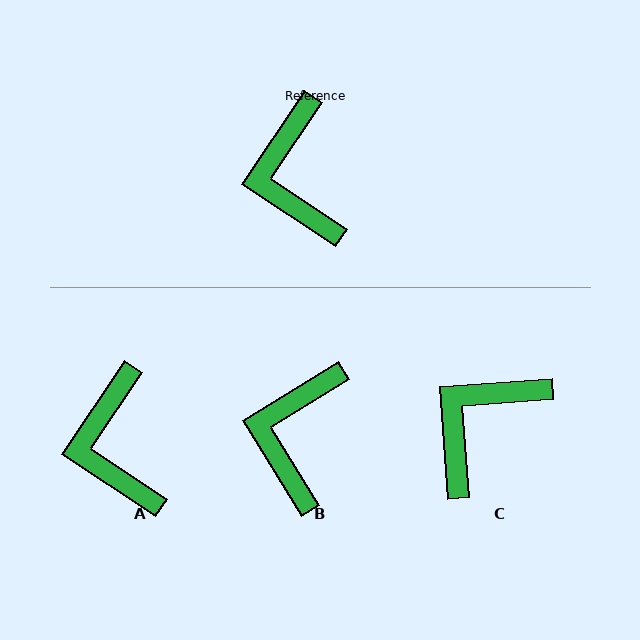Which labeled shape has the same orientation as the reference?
A.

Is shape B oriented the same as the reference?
No, it is off by about 25 degrees.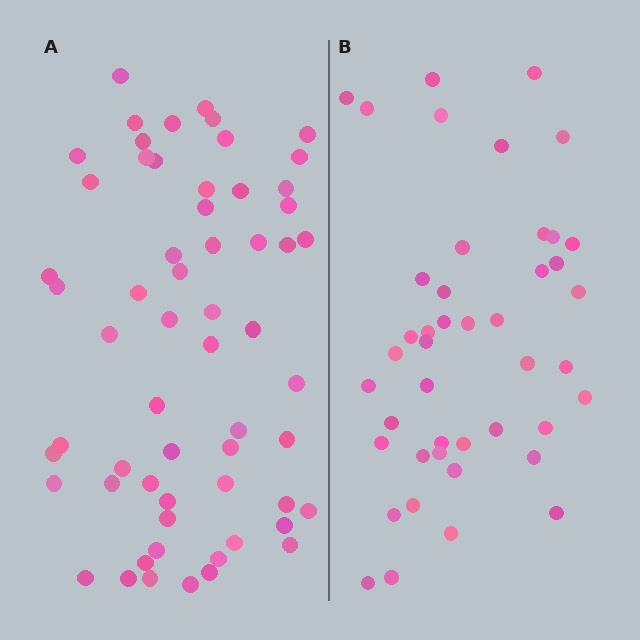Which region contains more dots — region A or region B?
Region A (the left region) has more dots.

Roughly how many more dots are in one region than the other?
Region A has approximately 15 more dots than region B.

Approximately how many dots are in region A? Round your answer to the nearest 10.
About 60 dots.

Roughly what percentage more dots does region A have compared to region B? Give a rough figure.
About 35% more.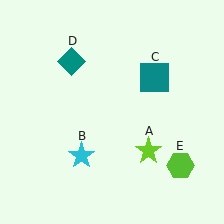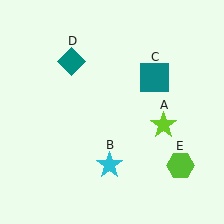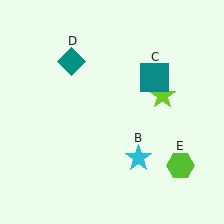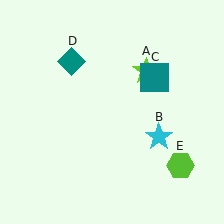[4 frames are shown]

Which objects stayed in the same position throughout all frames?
Teal square (object C) and teal diamond (object D) and lime hexagon (object E) remained stationary.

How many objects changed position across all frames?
2 objects changed position: lime star (object A), cyan star (object B).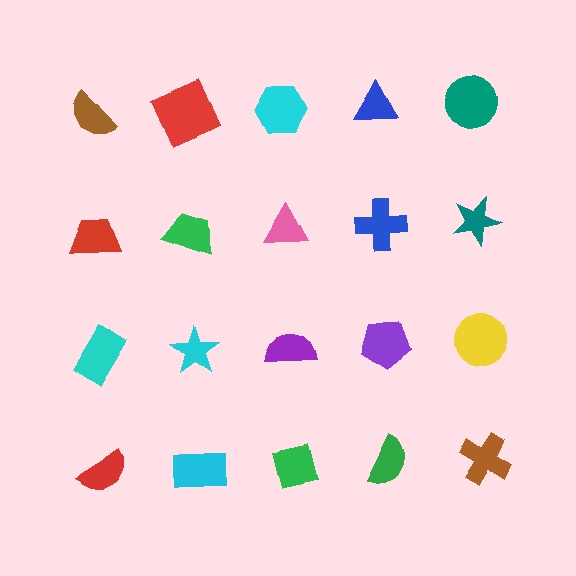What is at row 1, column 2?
A red square.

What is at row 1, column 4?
A blue triangle.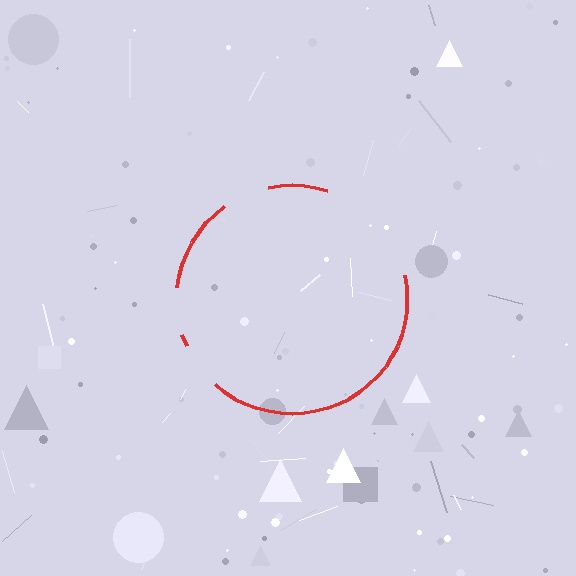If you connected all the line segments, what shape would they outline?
They would outline a circle.